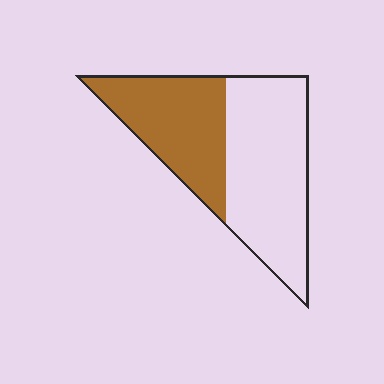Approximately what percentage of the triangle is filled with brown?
Approximately 40%.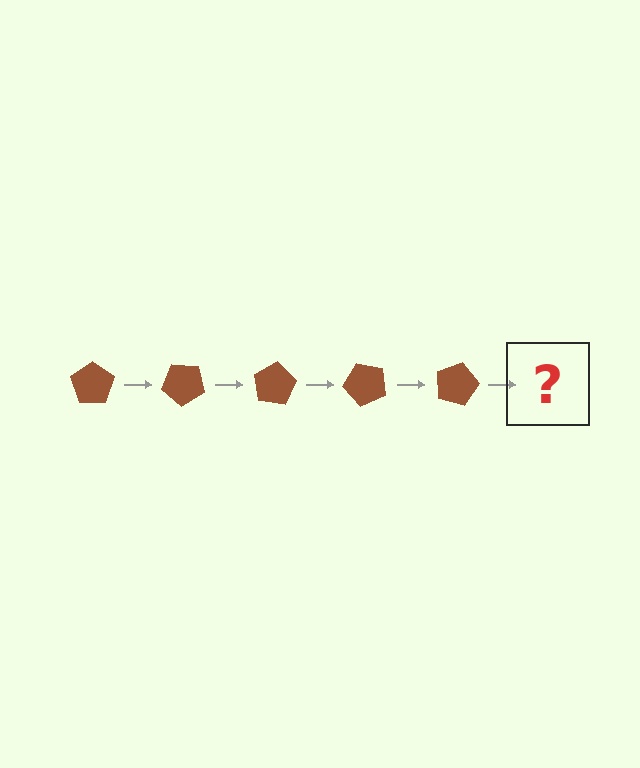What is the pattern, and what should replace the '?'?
The pattern is that the pentagon rotates 40 degrees each step. The '?' should be a brown pentagon rotated 200 degrees.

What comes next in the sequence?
The next element should be a brown pentagon rotated 200 degrees.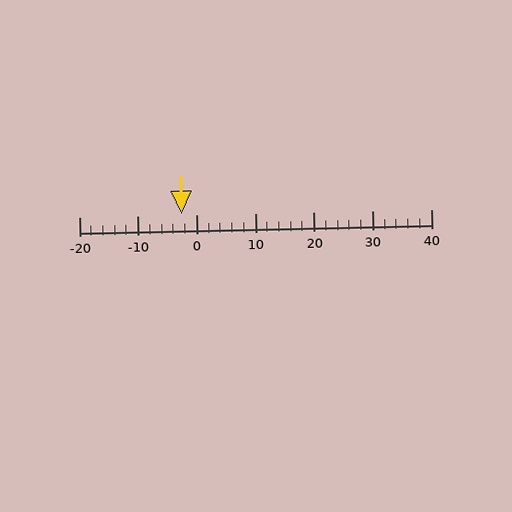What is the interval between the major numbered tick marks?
The major tick marks are spaced 10 units apart.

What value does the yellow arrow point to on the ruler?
The yellow arrow points to approximately -3.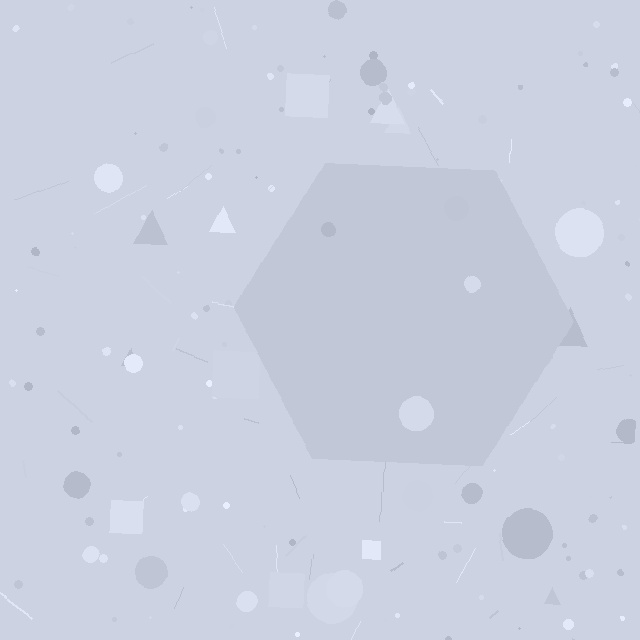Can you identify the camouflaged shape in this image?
The camouflaged shape is a hexagon.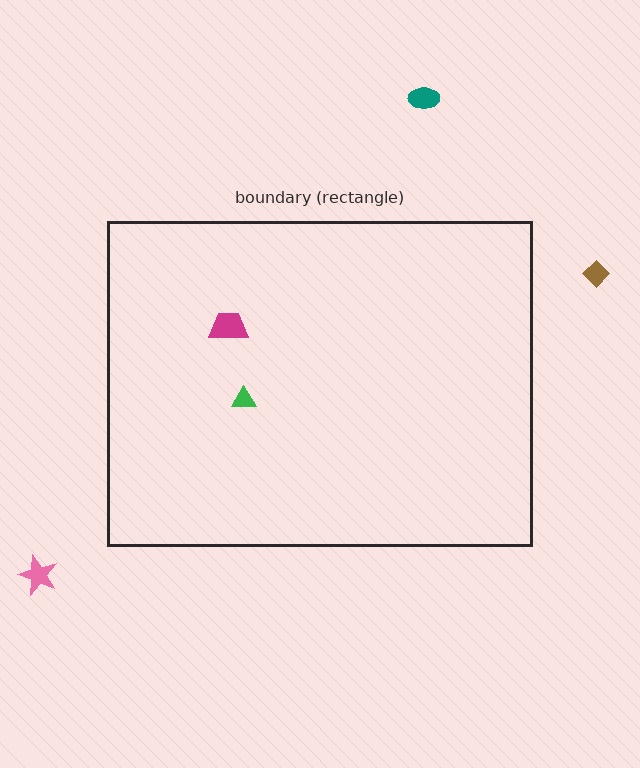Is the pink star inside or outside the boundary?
Outside.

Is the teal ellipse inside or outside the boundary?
Outside.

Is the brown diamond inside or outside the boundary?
Outside.